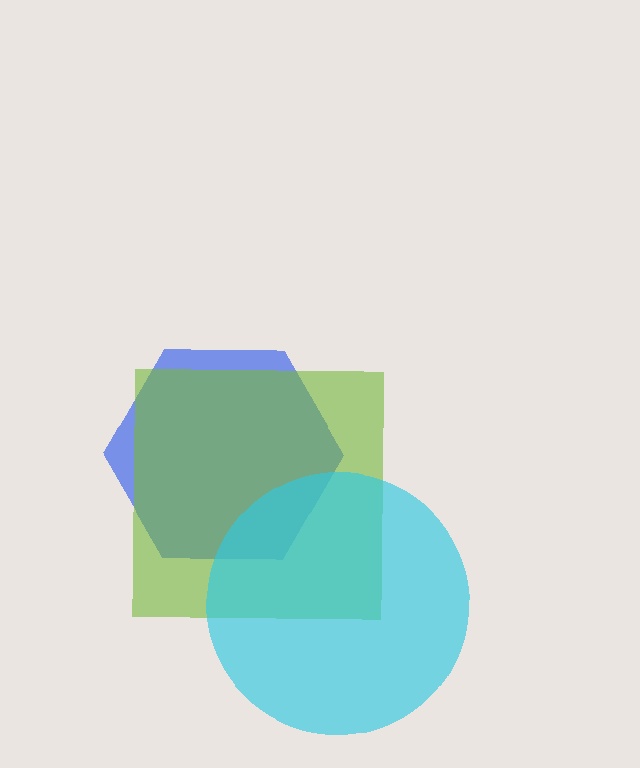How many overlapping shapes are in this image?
There are 3 overlapping shapes in the image.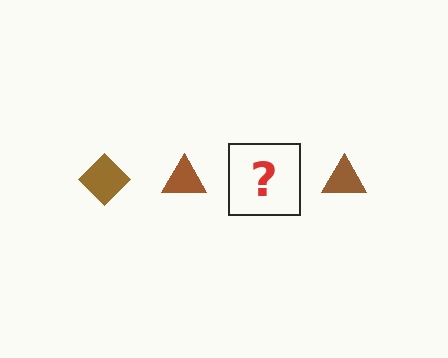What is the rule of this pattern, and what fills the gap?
The rule is that the pattern cycles through diamond, triangle shapes in brown. The gap should be filled with a brown diamond.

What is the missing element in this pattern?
The missing element is a brown diamond.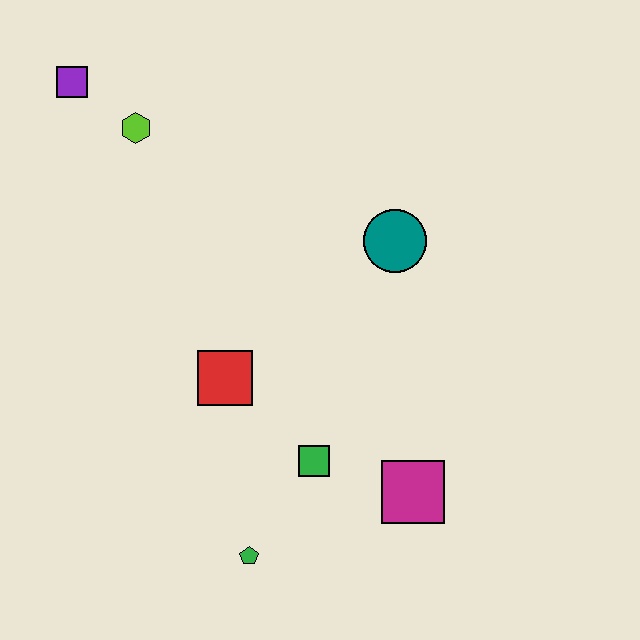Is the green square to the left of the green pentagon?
No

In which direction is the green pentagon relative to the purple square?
The green pentagon is below the purple square.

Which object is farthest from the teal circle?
The purple square is farthest from the teal circle.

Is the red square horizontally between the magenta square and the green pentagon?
No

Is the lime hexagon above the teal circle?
Yes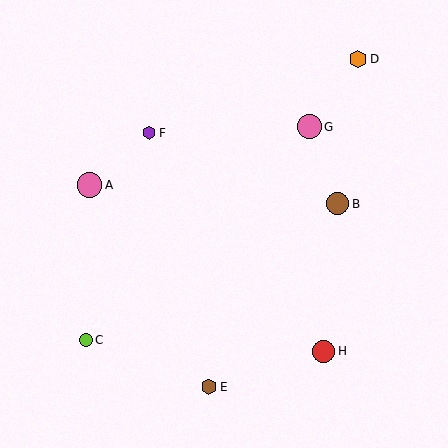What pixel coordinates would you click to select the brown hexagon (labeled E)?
Click at (209, 387) to select the brown hexagon E.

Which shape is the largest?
The pink circle (labeled G) is the largest.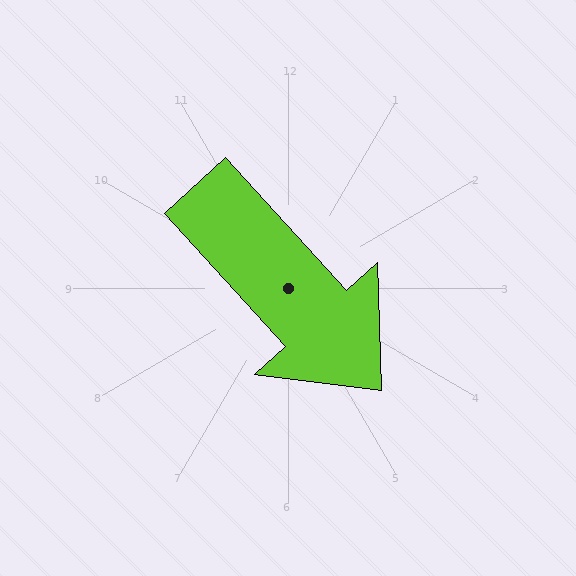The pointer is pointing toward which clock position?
Roughly 5 o'clock.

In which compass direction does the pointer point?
Southeast.